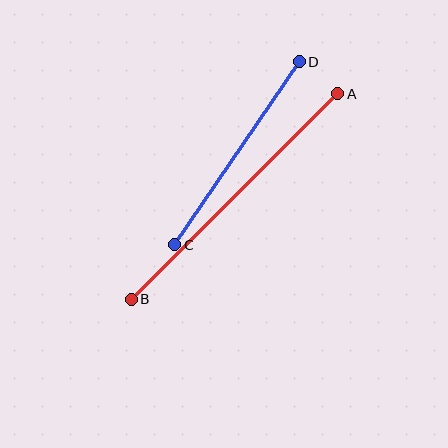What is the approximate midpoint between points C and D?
The midpoint is at approximately (237, 153) pixels.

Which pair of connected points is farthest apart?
Points A and B are farthest apart.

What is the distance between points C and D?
The distance is approximately 221 pixels.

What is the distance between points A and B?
The distance is approximately 291 pixels.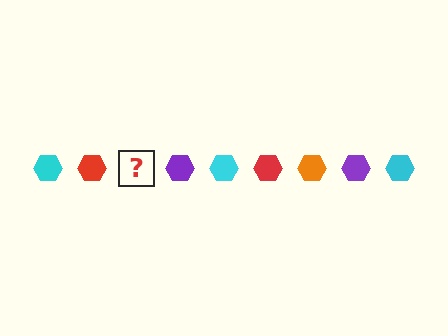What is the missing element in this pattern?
The missing element is an orange hexagon.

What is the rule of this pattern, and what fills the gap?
The rule is that the pattern cycles through cyan, red, orange, purple hexagons. The gap should be filled with an orange hexagon.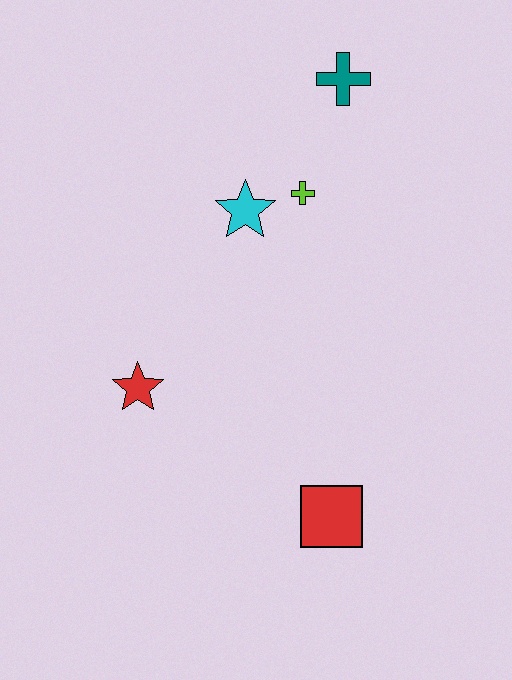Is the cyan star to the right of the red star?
Yes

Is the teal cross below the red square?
No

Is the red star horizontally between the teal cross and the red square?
No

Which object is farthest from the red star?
The teal cross is farthest from the red star.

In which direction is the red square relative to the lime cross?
The red square is below the lime cross.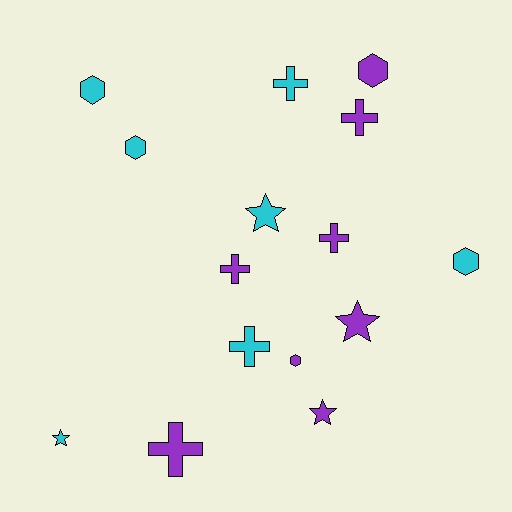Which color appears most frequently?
Purple, with 8 objects.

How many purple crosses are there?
There are 4 purple crosses.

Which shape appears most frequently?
Cross, with 6 objects.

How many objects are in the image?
There are 15 objects.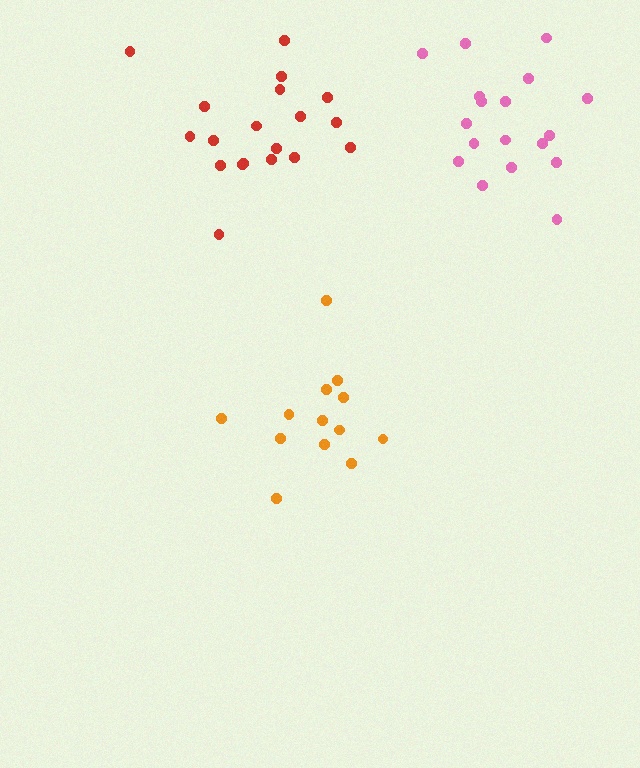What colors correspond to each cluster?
The clusters are colored: orange, pink, red.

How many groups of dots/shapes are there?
There are 3 groups.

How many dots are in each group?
Group 1: 13 dots, Group 2: 18 dots, Group 3: 19 dots (50 total).